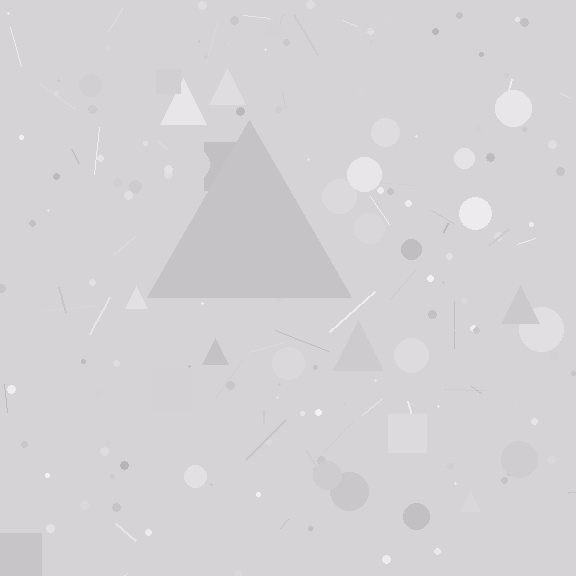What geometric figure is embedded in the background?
A triangle is embedded in the background.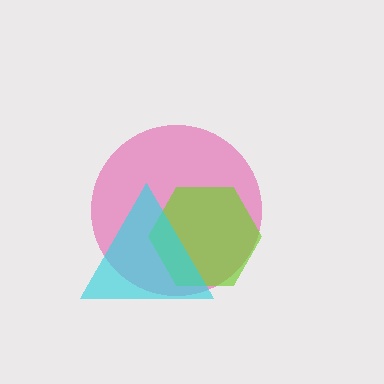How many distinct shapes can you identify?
There are 3 distinct shapes: a pink circle, a lime hexagon, a cyan triangle.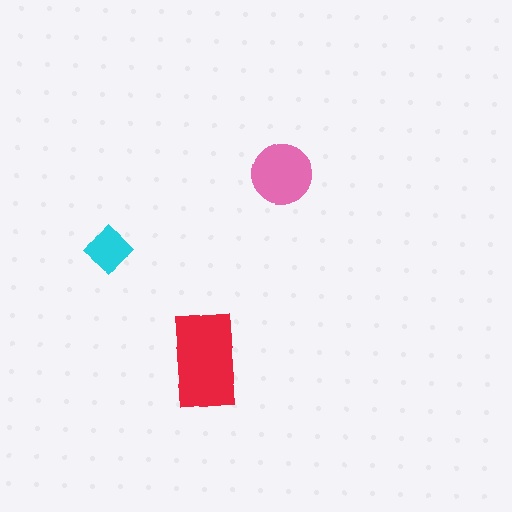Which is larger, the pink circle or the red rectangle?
The red rectangle.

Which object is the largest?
The red rectangle.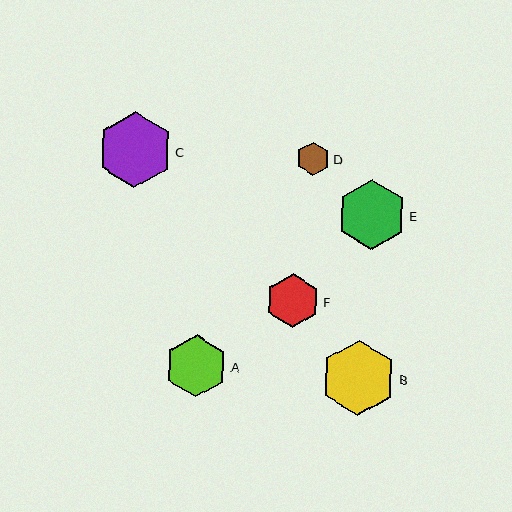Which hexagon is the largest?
Hexagon C is the largest with a size of approximately 75 pixels.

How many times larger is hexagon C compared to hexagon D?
Hexagon C is approximately 2.2 times the size of hexagon D.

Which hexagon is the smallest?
Hexagon D is the smallest with a size of approximately 34 pixels.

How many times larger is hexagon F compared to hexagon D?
Hexagon F is approximately 1.6 times the size of hexagon D.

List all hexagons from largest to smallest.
From largest to smallest: C, B, E, A, F, D.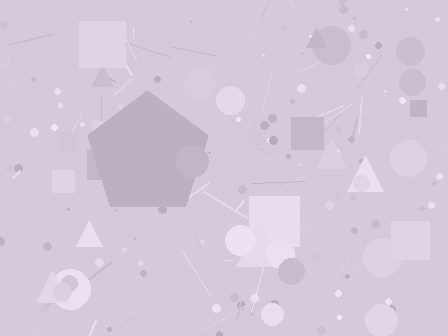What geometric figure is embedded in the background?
A pentagon is embedded in the background.